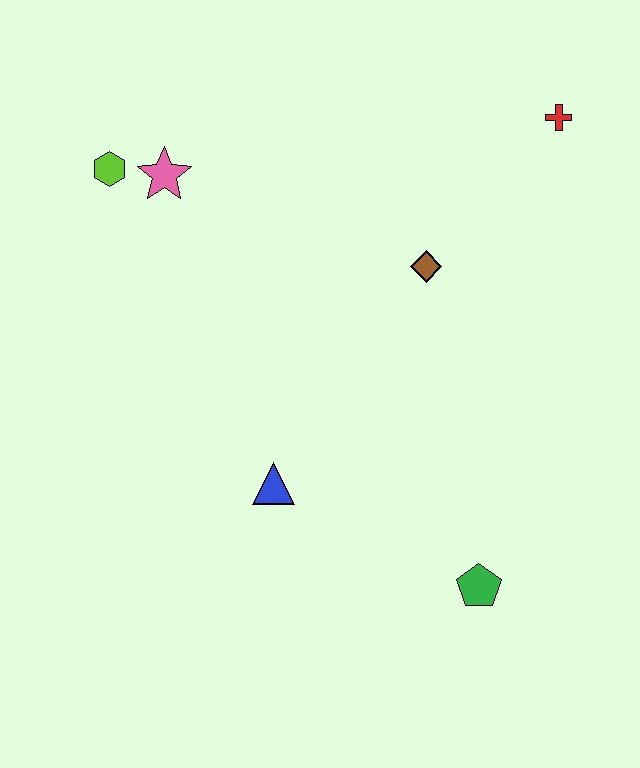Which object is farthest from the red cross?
The green pentagon is farthest from the red cross.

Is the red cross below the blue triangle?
No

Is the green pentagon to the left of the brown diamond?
No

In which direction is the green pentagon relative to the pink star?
The green pentagon is below the pink star.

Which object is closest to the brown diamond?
The red cross is closest to the brown diamond.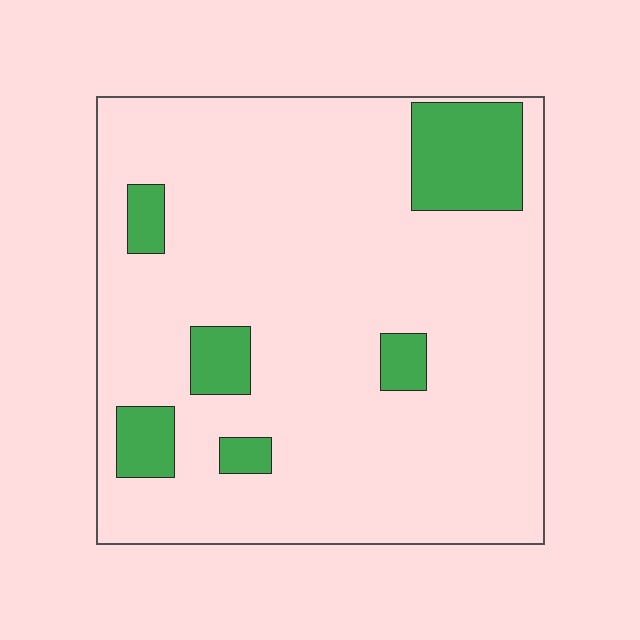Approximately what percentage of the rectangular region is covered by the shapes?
Approximately 15%.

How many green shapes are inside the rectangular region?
6.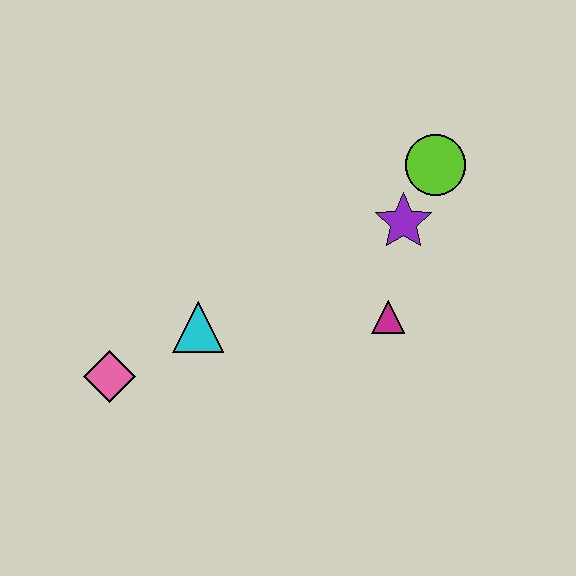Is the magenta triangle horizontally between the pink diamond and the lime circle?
Yes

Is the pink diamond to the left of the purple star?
Yes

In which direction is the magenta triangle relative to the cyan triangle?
The magenta triangle is to the right of the cyan triangle.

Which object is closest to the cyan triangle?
The pink diamond is closest to the cyan triangle.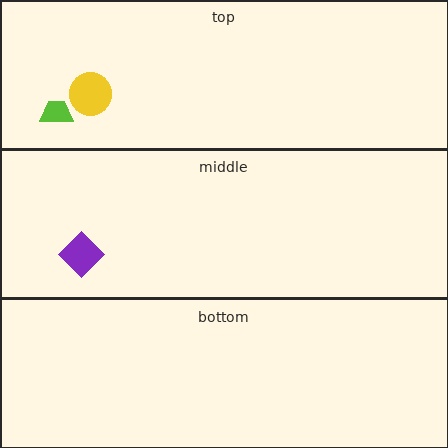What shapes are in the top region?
The yellow circle, the lime trapezoid.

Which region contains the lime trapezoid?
The top region.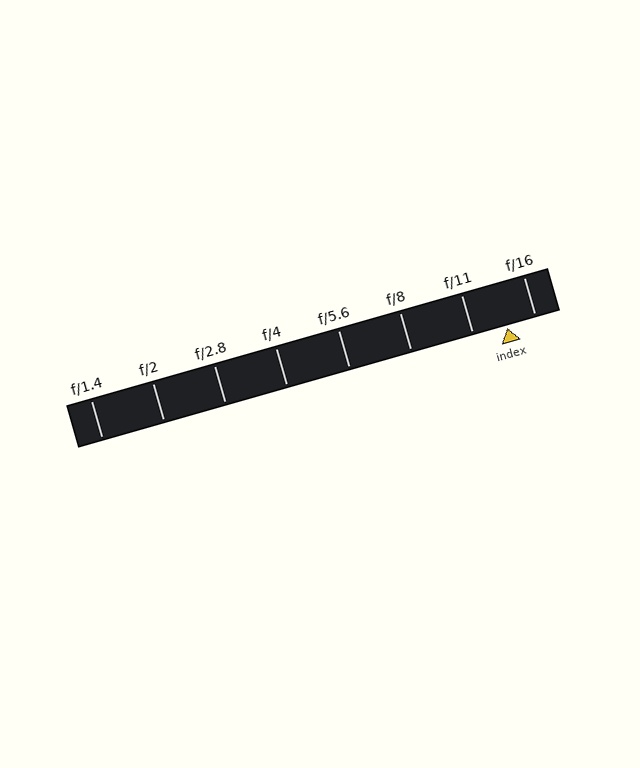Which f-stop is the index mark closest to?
The index mark is closest to f/16.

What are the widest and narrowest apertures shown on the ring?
The widest aperture shown is f/1.4 and the narrowest is f/16.